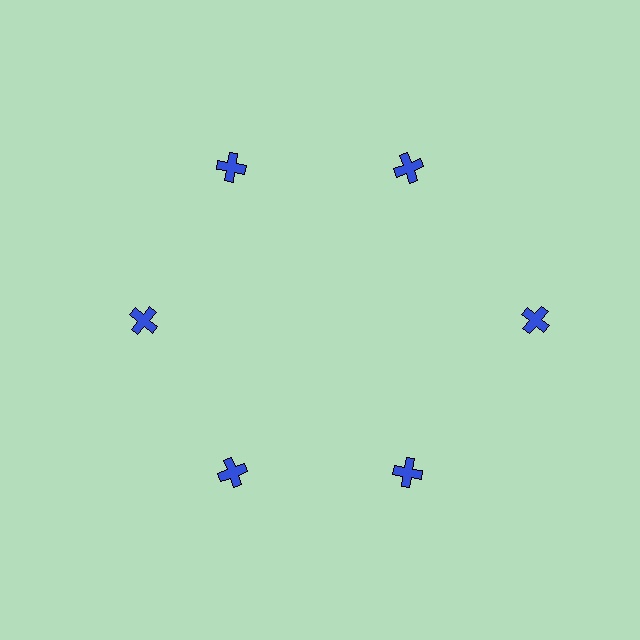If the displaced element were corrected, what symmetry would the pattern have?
It would have 6-fold rotational symmetry — the pattern would map onto itself every 60 degrees.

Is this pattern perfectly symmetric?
No. The 6 blue crosses are arranged in a ring, but one element near the 3 o'clock position is pushed outward from the center, breaking the 6-fold rotational symmetry.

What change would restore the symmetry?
The symmetry would be restored by moving it inward, back onto the ring so that all 6 crosses sit at equal angles and equal distance from the center.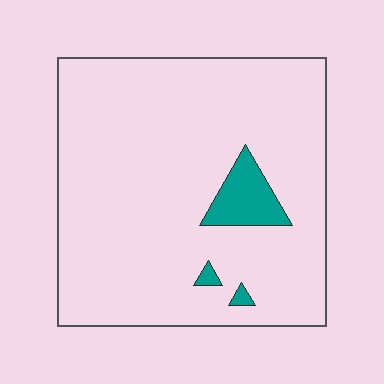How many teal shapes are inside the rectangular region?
3.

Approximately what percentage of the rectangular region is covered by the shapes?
Approximately 5%.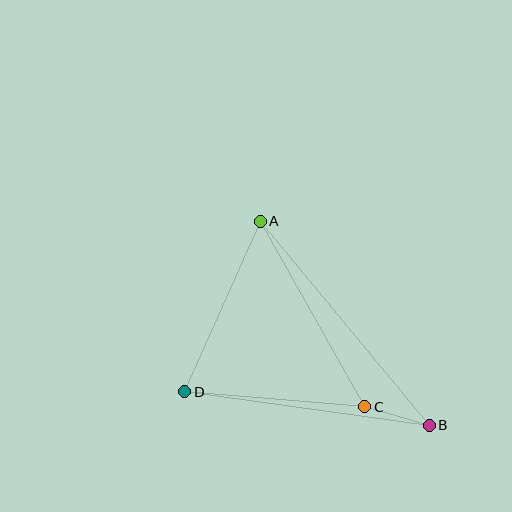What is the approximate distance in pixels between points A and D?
The distance between A and D is approximately 186 pixels.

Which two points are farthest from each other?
Points A and B are farthest from each other.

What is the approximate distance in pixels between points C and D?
The distance between C and D is approximately 180 pixels.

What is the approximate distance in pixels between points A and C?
The distance between A and C is approximately 213 pixels.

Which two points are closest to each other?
Points B and C are closest to each other.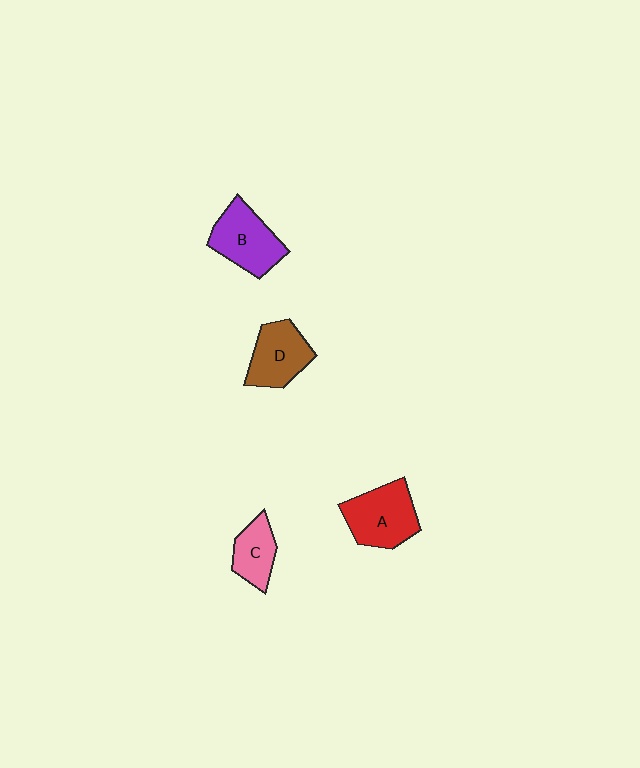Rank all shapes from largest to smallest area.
From largest to smallest: A (red), B (purple), D (brown), C (pink).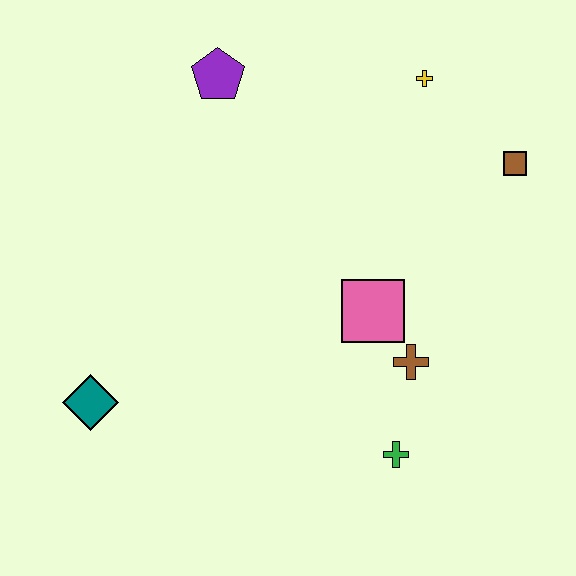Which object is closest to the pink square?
The brown cross is closest to the pink square.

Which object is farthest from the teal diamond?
The brown square is farthest from the teal diamond.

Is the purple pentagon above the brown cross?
Yes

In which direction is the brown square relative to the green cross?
The brown square is above the green cross.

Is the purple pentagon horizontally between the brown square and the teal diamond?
Yes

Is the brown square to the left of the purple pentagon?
No